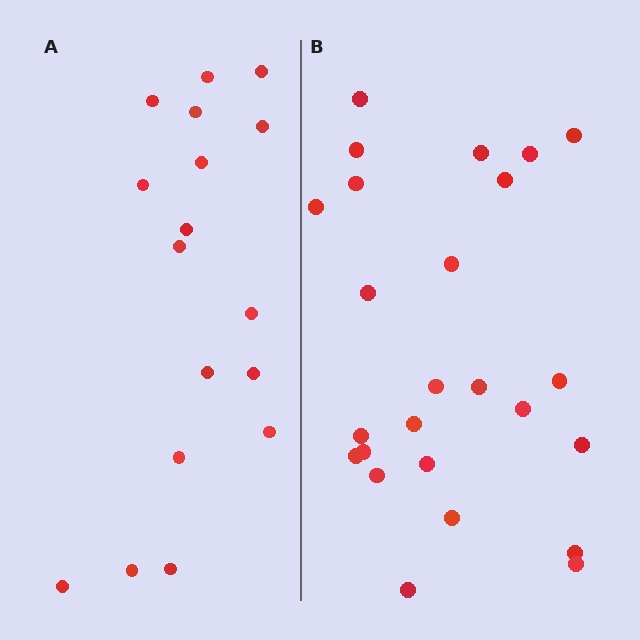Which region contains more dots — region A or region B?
Region B (the right region) has more dots.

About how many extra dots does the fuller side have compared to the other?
Region B has roughly 8 or so more dots than region A.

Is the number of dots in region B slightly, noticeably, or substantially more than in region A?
Region B has substantially more. The ratio is roughly 1.5 to 1.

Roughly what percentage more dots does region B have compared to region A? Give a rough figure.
About 45% more.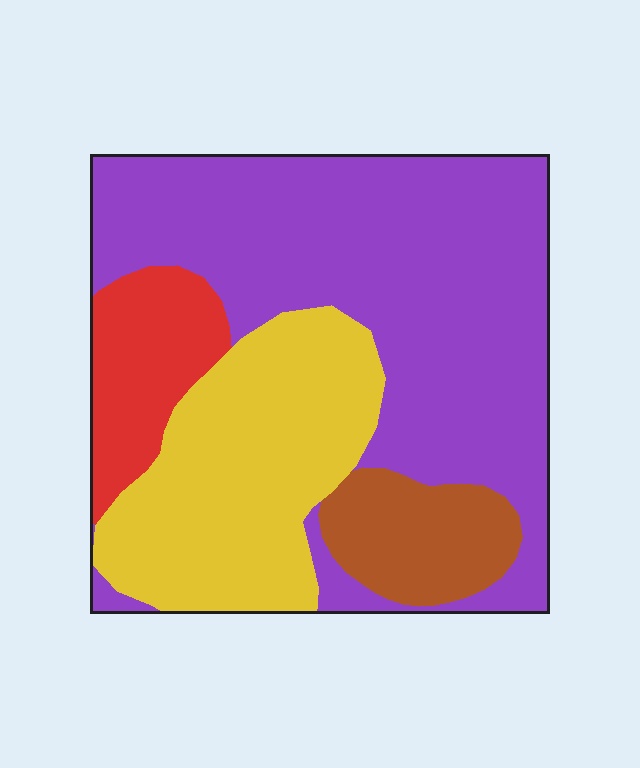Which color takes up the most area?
Purple, at roughly 50%.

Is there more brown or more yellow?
Yellow.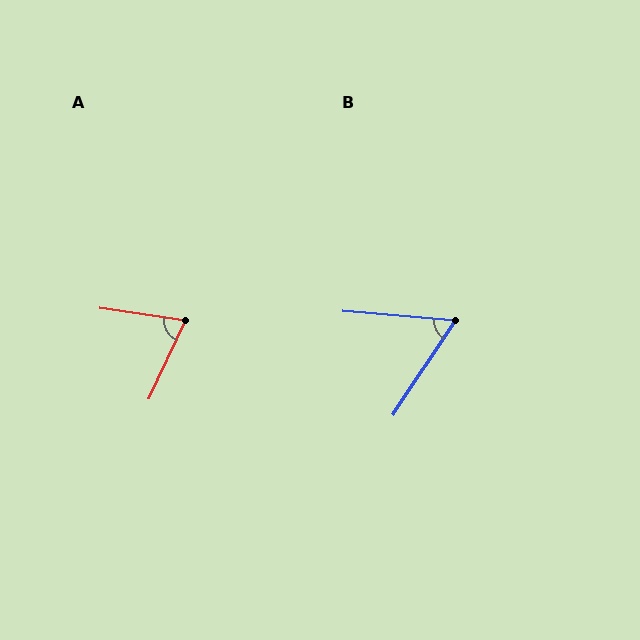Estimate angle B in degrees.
Approximately 61 degrees.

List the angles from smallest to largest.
B (61°), A (74°).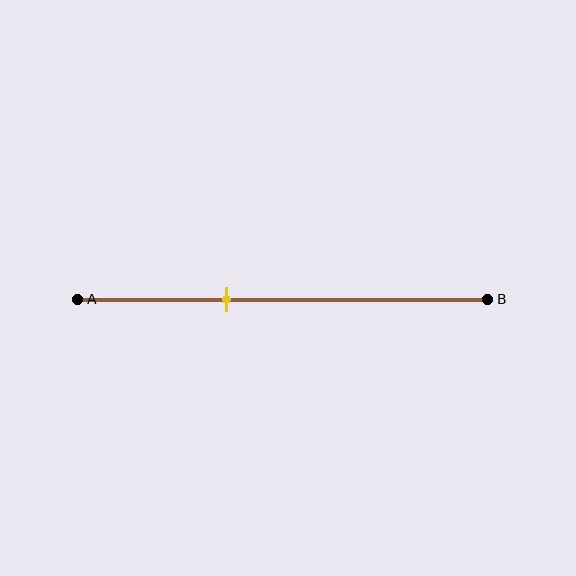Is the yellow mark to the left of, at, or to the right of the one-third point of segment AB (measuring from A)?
The yellow mark is approximately at the one-third point of segment AB.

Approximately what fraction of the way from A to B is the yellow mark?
The yellow mark is approximately 35% of the way from A to B.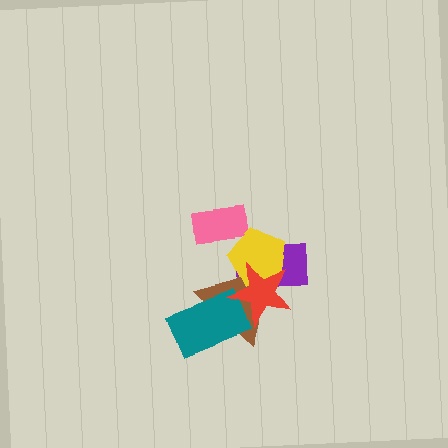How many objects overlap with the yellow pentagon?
4 objects overlap with the yellow pentagon.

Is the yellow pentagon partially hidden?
Yes, it is partially covered by another shape.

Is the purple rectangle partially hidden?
Yes, it is partially covered by another shape.